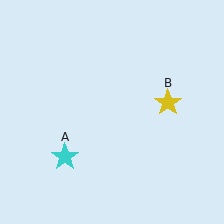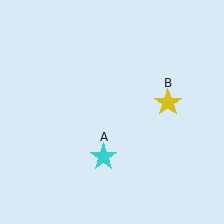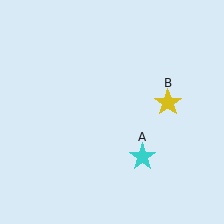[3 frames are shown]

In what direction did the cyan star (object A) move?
The cyan star (object A) moved right.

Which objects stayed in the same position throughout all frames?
Yellow star (object B) remained stationary.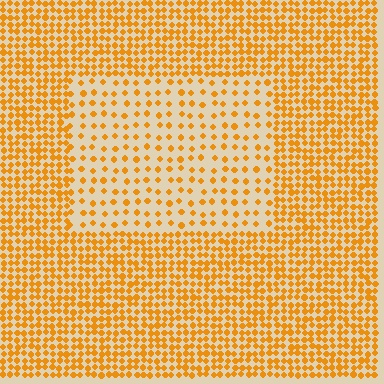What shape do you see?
I see a rectangle.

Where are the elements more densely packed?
The elements are more densely packed outside the rectangle boundary.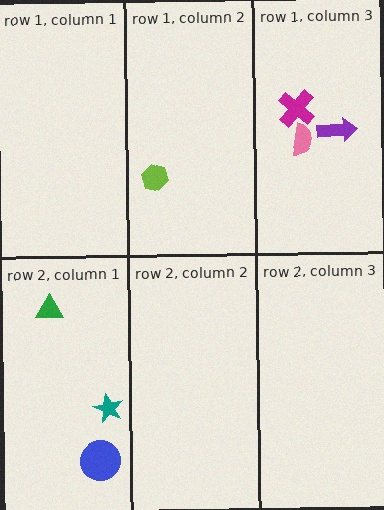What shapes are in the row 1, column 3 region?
The pink semicircle, the magenta cross, the purple arrow.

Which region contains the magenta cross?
The row 1, column 3 region.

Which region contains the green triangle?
The row 2, column 1 region.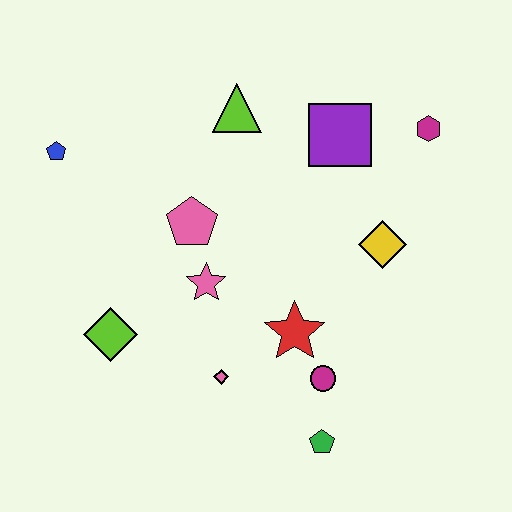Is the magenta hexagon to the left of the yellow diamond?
No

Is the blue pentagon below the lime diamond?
No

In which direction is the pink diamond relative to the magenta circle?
The pink diamond is to the left of the magenta circle.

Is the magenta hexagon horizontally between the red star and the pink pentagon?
No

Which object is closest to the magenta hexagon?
The purple square is closest to the magenta hexagon.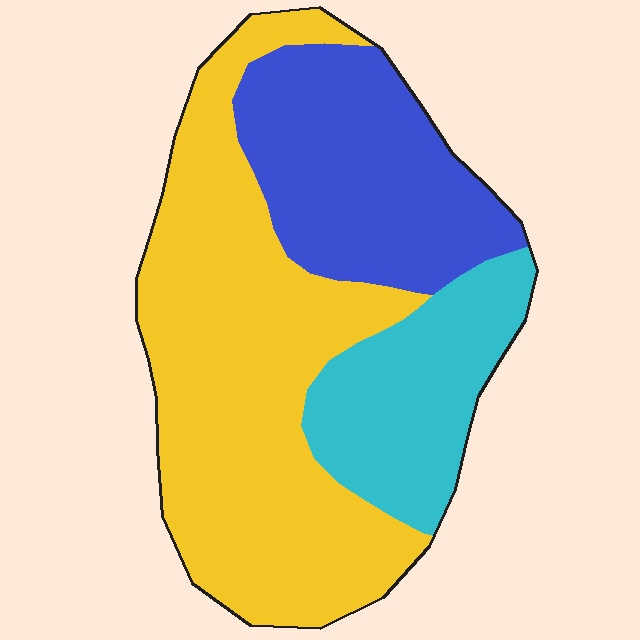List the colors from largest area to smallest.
From largest to smallest: yellow, blue, cyan.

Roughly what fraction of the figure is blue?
Blue takes up about one quarter (1/4) of the figure.